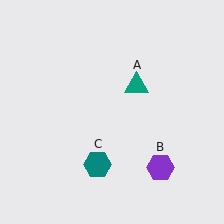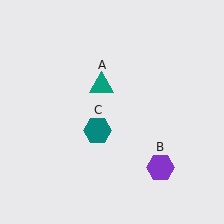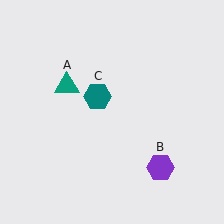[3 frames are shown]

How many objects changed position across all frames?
2 objects changed position: teal triangle (object A), teal hexagon (object C).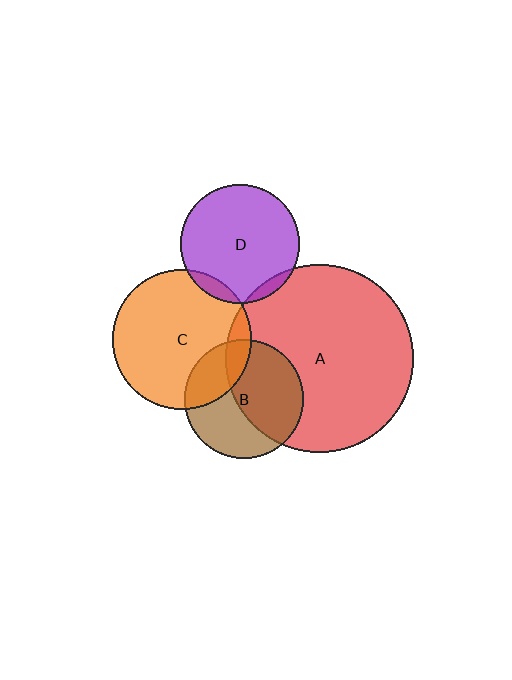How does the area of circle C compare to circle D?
Approximately 1.4 times.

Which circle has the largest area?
Circle A (red).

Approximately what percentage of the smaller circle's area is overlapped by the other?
Approximately 10%.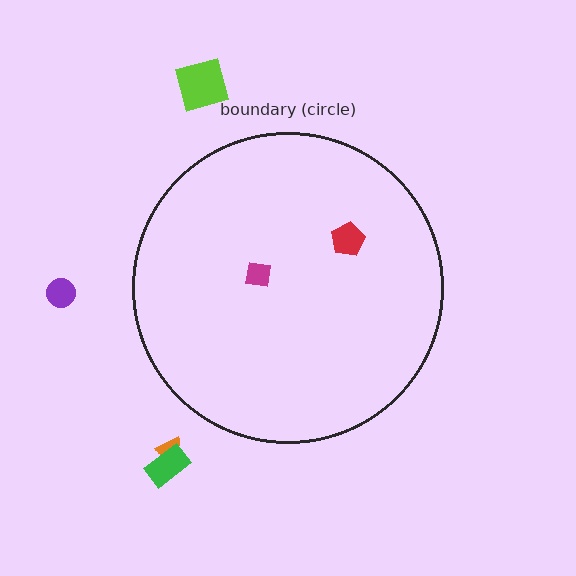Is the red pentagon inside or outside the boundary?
Inside.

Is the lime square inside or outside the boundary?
Outside.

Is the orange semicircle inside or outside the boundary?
Outside.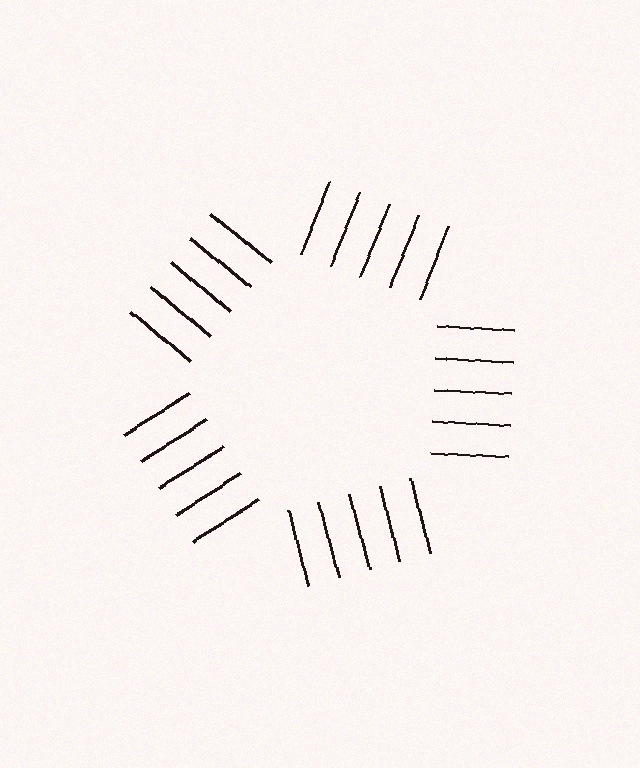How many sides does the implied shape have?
5 sides — the line-ends trace a pentagon.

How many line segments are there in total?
25 — 5 along each of the 5 edges.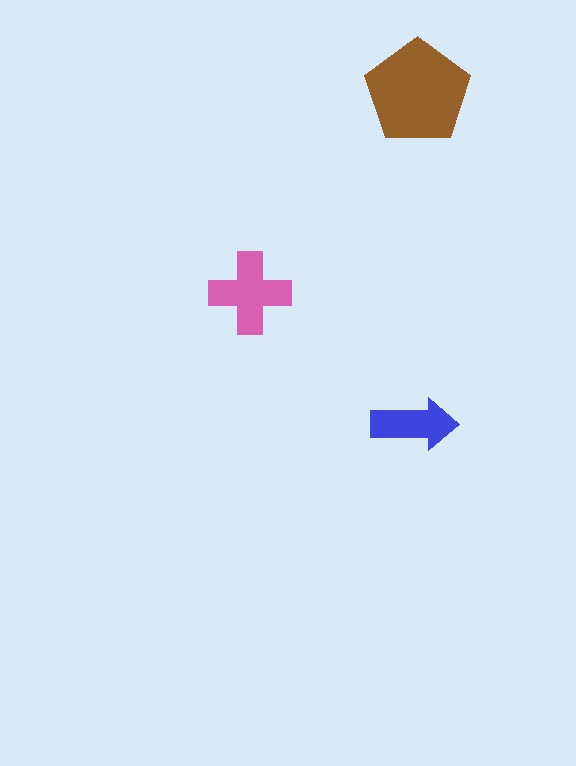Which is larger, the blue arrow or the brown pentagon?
The brown pentagon.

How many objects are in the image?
There are 3 objects in the image.